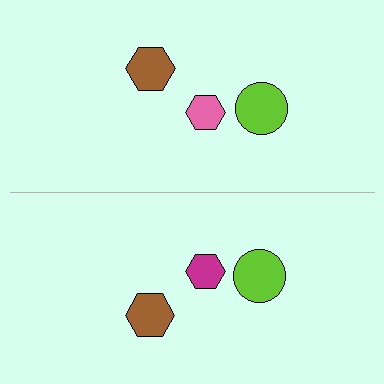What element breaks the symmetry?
The magenta hexagon on the bottom side breaks the symmetry — its mirror counterpart is pink.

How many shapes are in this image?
There are 6 shapes in this image.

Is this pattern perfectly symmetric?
No, the pattern is not perfectly symmetric. The magenta hexagon on the bottom side breaks the symmetry — its mirror counterpart is pink.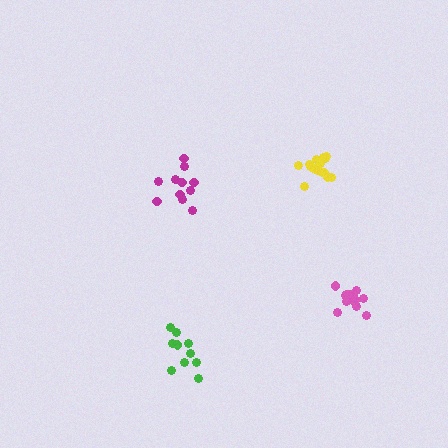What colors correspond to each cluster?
The clusters are colored: magenta, pink, yellow, green.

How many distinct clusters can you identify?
There are 4 distinct clusters.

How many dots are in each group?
Group 1: 11 dots, Group 2: 16 dots, Group 3: 16 dots, Group 4: 10 dots (53 total).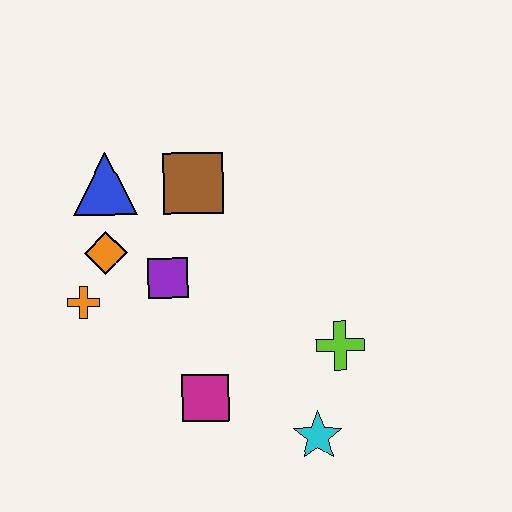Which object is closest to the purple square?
The orange diamond is closest to the purple square.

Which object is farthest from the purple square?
The cyan star is farthest from the purple square.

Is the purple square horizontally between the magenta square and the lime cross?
No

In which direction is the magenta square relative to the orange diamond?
The magenta square is below the orange diamond.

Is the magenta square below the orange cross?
Yes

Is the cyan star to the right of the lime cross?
No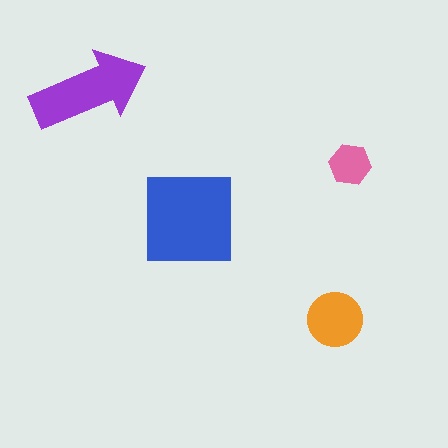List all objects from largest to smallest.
The blue square, the purple arrow, the orange circle, the pink hexagon.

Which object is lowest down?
The orange circle is bottommost.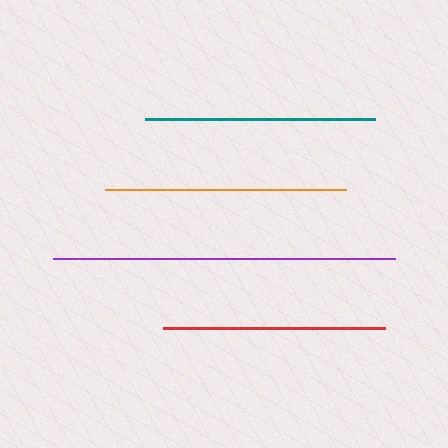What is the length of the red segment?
The red segment is approximately 222 pixels long.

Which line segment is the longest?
The purple line is the longest at approximately 342 pixels.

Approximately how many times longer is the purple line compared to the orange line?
The purple line is approximately 1.4 times the length of the orange line.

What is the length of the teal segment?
The teal segment is approximately 230 pixels long.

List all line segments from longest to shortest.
From longest to shortest: purple, orange, teal, red.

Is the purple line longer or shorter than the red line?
The purple line is longer than the red line.